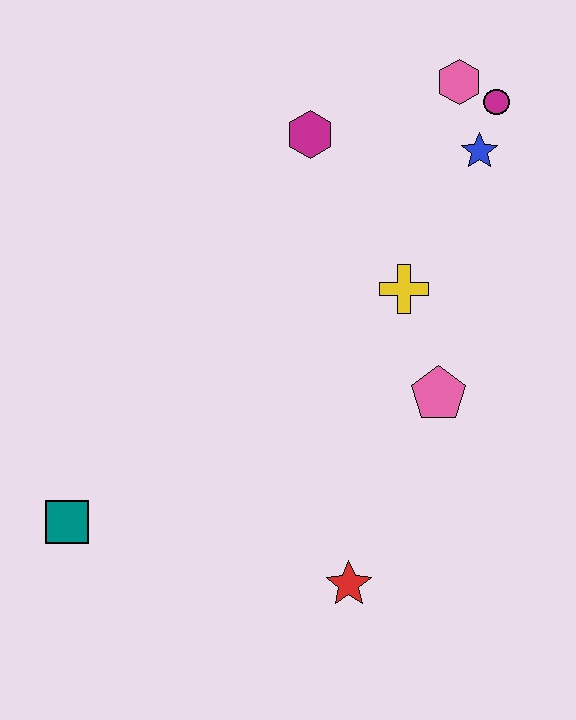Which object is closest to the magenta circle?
The pink hexagon is closest to the magenta circle.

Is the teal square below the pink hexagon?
Yes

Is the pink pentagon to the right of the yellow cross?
Yes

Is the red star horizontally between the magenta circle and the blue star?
No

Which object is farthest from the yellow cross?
The teal square is farthest from the yellow cross.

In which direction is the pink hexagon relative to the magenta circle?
The pink hexagon is to the left of the magenta circle.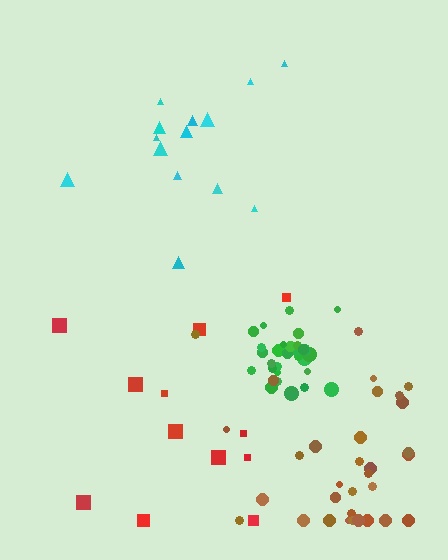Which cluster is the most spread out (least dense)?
Red.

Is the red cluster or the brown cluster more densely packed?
Brown.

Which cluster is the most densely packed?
Green.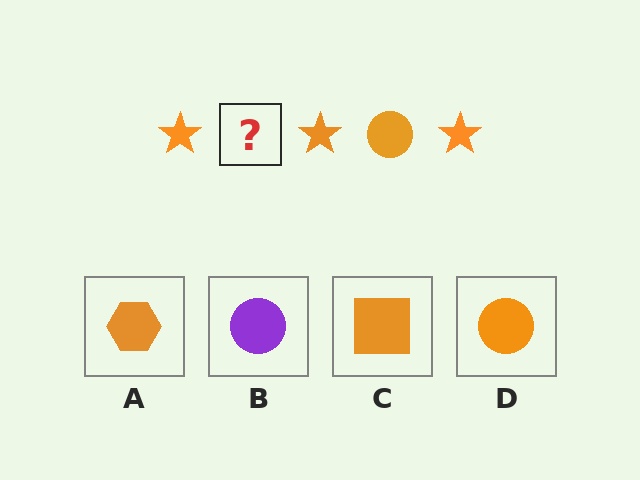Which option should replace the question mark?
Option D.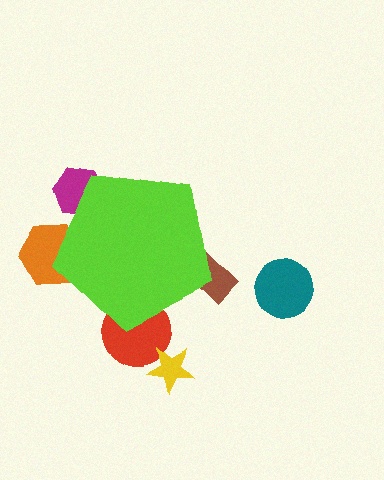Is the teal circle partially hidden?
No, the teal circle is fully visible.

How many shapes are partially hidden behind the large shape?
4 shapes are partially hidden.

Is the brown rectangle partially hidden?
Yes, the brown rectangle is partially hidden behind the lime pentagon.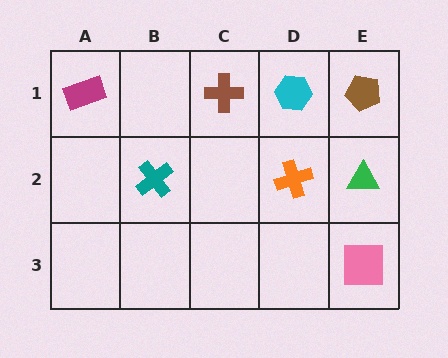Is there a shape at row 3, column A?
No, that cell is empty.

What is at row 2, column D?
An orange cross.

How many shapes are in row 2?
3 shapes.